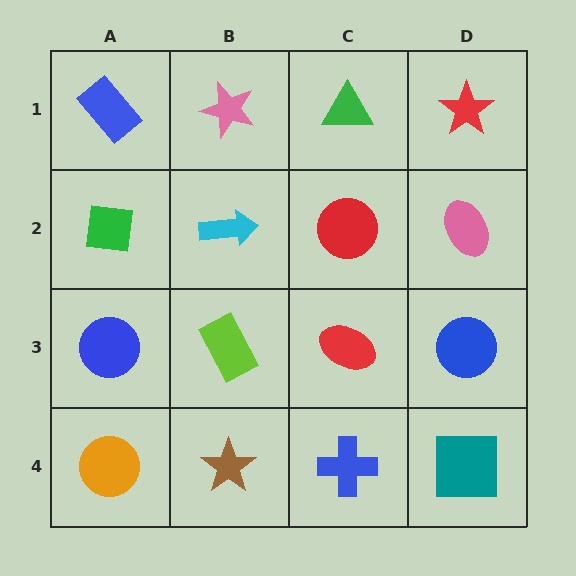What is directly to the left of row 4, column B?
An orange circle.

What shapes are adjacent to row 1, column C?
A red circle (row 2, column C), a pink star (row 1, column B), a red star (row 1, column D).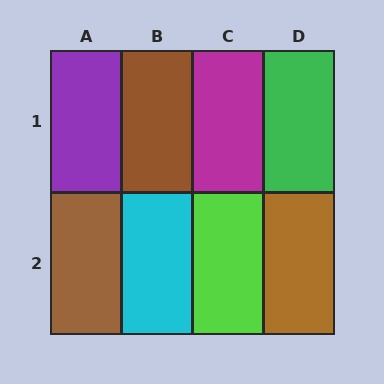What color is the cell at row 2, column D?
Brown.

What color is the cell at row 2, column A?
Brown.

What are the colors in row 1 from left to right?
Purple, brown, magenta, green.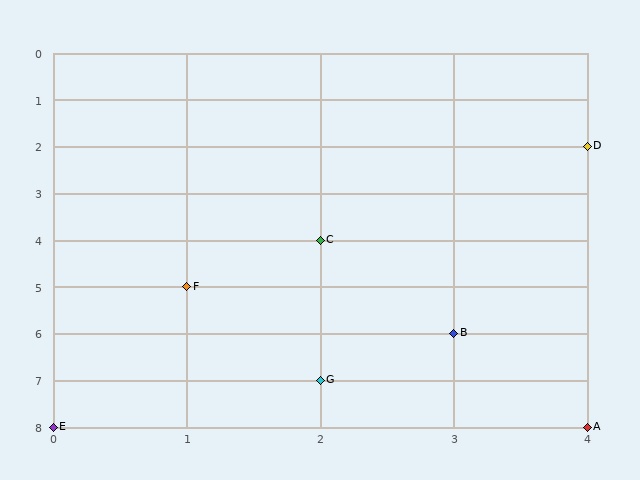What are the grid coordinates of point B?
Point B is at grid coordinates (3, 6).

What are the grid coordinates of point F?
Point F is at grid coordinates (1, 5).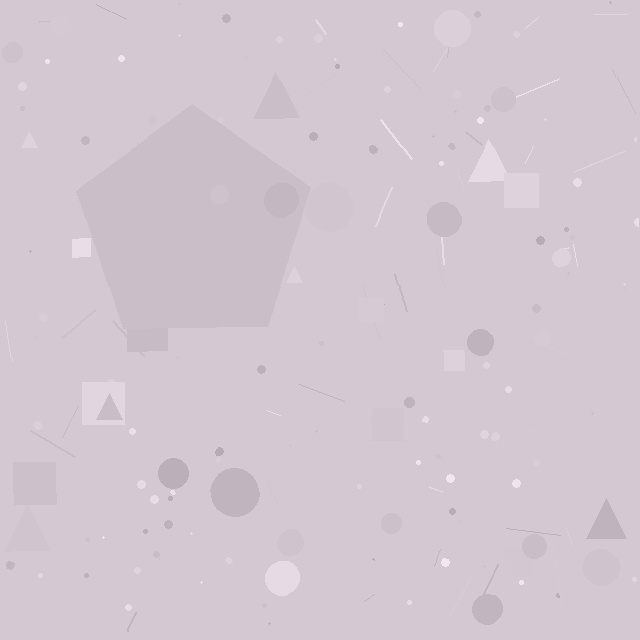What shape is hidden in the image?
A pentagon is hidden in the image.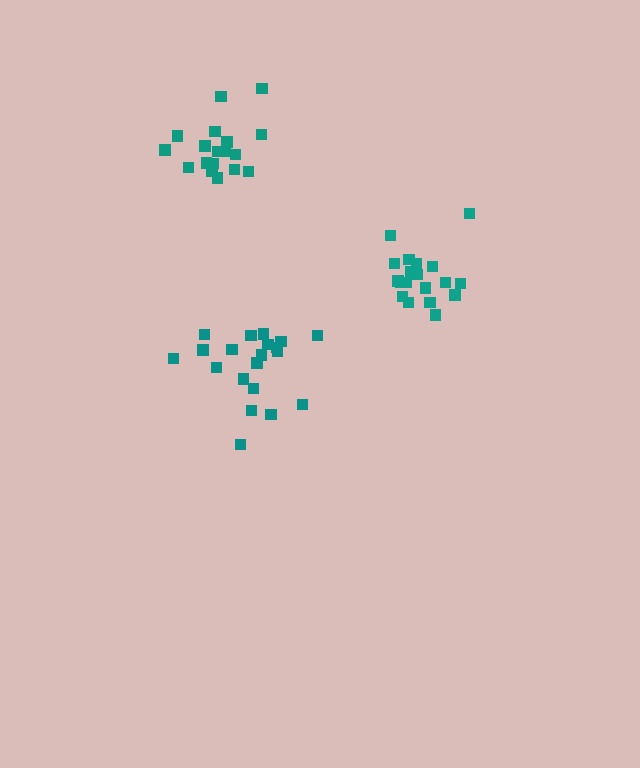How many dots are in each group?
Group 1: 18 dots, Group 2: 20 dots, Group 3: 19 dots (57 total).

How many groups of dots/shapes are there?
There are 3 groups.